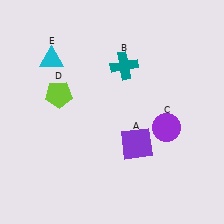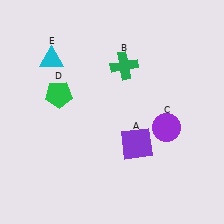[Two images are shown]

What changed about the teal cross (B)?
In Image 1, B is teal. In Image 2, it changed to green.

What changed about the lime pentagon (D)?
In Image 1, D is lime. In Image 2, it changed to green.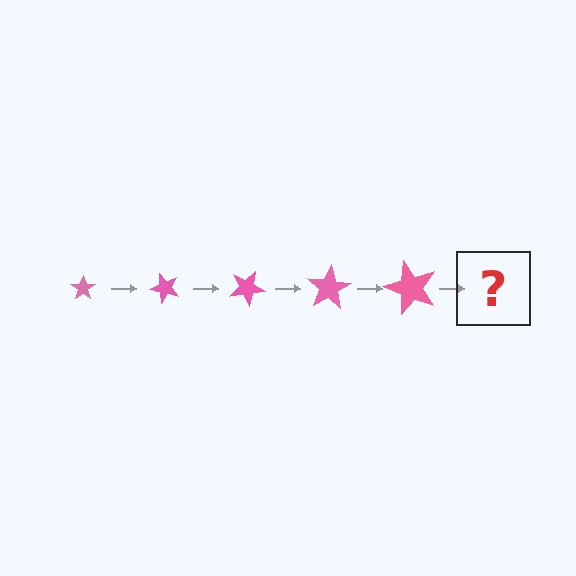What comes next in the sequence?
The next element should be a star, larger than the previous one and rotated 250 degrees from the start.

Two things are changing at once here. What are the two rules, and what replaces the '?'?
The two rules are that the star grows larger each step and it rotates 50 degrees each step. The '?' should be a star, larger than the previous one and rotated 250 degrees from the start.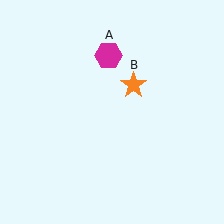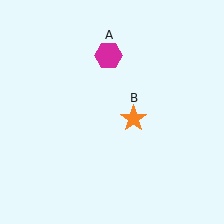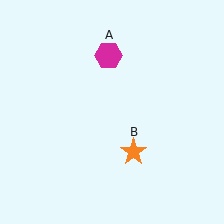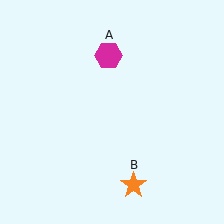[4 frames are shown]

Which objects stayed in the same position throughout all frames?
Magenta hexagon (object A) remained stationary.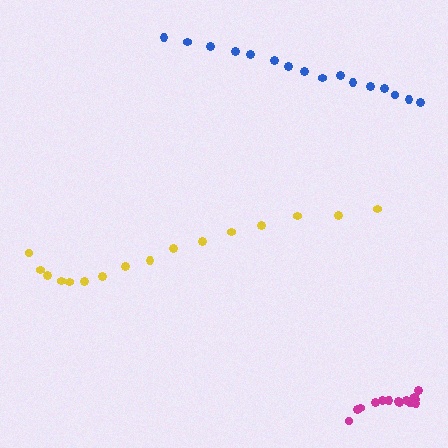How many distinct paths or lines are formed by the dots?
There are 3 distinct paths.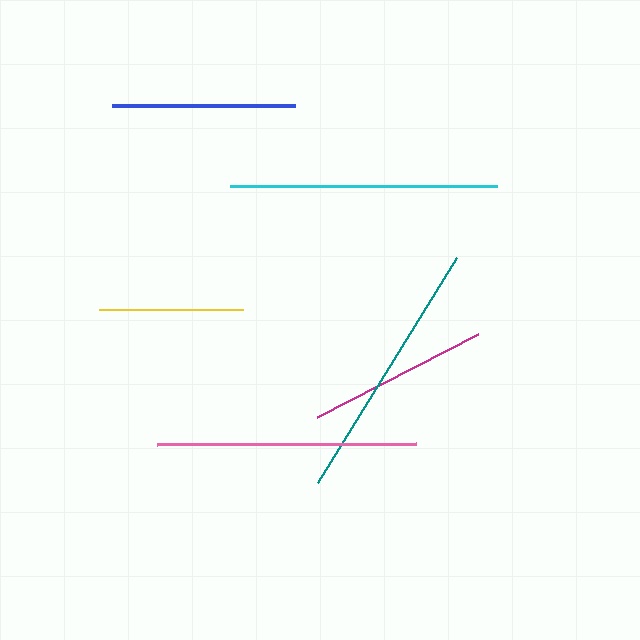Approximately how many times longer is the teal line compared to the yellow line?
The teal line is approximately 1.8 times the length of the yellow line.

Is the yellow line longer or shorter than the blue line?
The blue line is longer than the yellow line.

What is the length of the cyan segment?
The cyan segment is approximately 267 pixels long.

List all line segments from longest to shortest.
From longest to shortest: cyan, teal, pink, blue, magenta, yellow.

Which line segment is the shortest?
The yellow line is the shortest at approximately 144 pixels.